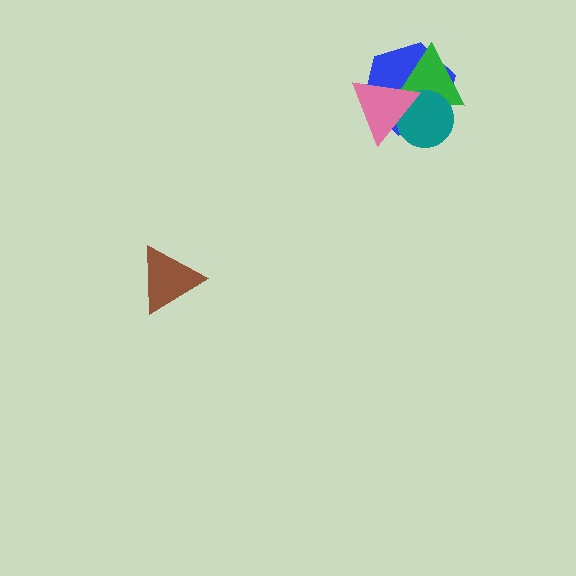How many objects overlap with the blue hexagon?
3 objects overlap with the blue hexagon.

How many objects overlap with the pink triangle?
3 objects overlap with the pink triangle.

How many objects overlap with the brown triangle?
0 objects overlap with the brown triangle.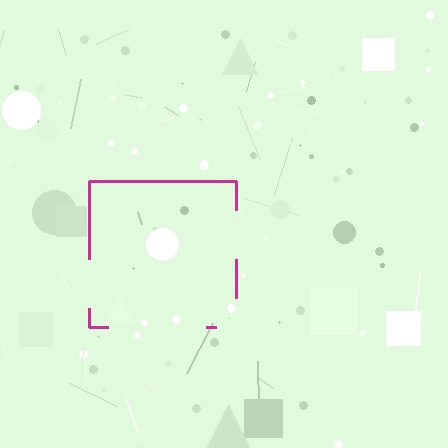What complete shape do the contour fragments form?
The contour fragments form a square.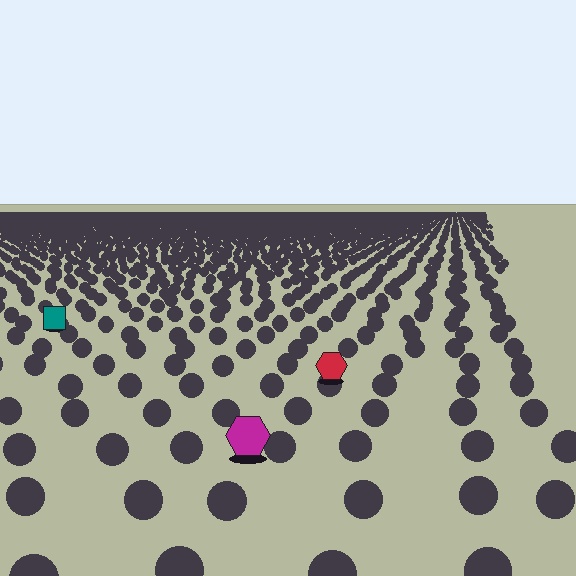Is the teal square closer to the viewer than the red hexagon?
No. The red hexagon is closer — you can tell from the texture gradient: the ground texture is coarser near it.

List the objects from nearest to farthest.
From nearest to farthest: the magenta hexagon, the red hexagon, the teal square.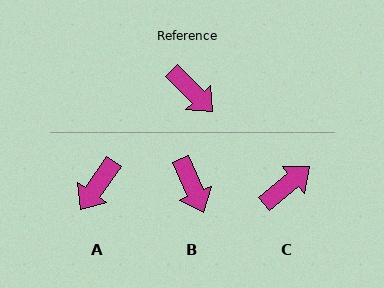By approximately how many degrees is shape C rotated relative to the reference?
Approximately 85 degrees counter-clockwise.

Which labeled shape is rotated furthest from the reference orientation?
C, about 85 degrees away.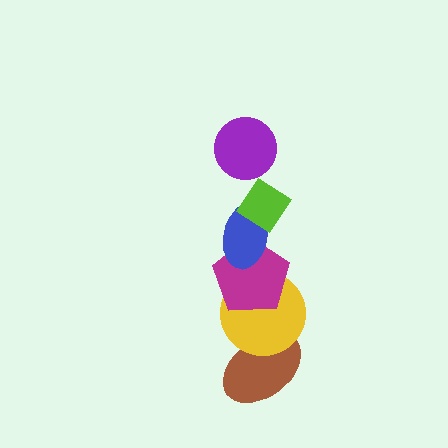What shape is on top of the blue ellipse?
The lime diamond is on top of the blue ellipse.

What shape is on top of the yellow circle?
The magenta pentagon is on top of the yellow circle.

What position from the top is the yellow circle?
The yellow circle is 5th from the top.